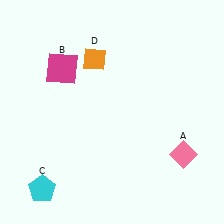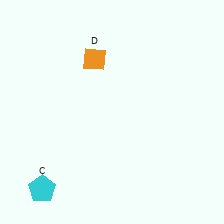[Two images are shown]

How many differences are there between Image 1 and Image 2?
There are 2 differences between the two images.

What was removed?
The magenta square (B), the pink diamond (A) were removed in Image 2.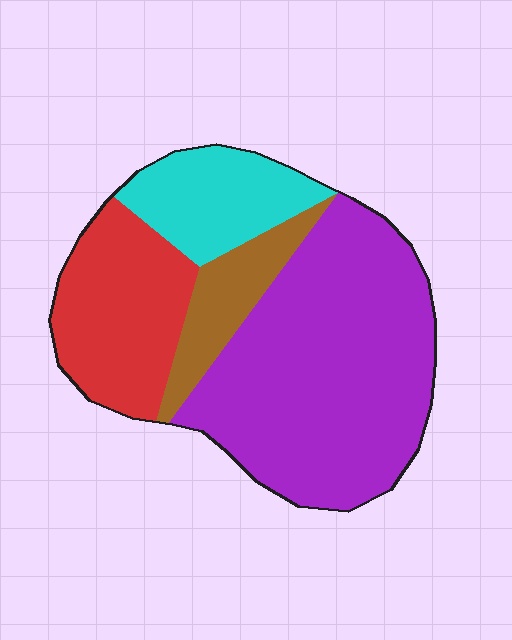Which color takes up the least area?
Brown, at roughly 10%.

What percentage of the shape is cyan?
Cyan covers around 15% of the shape.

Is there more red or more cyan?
Red.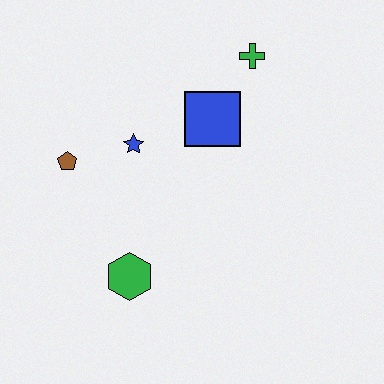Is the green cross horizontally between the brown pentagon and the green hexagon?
No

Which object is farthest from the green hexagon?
The green cross is farthest from the green hexagon.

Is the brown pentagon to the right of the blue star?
No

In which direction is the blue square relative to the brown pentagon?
The blue square is to the right of the brown pentagon.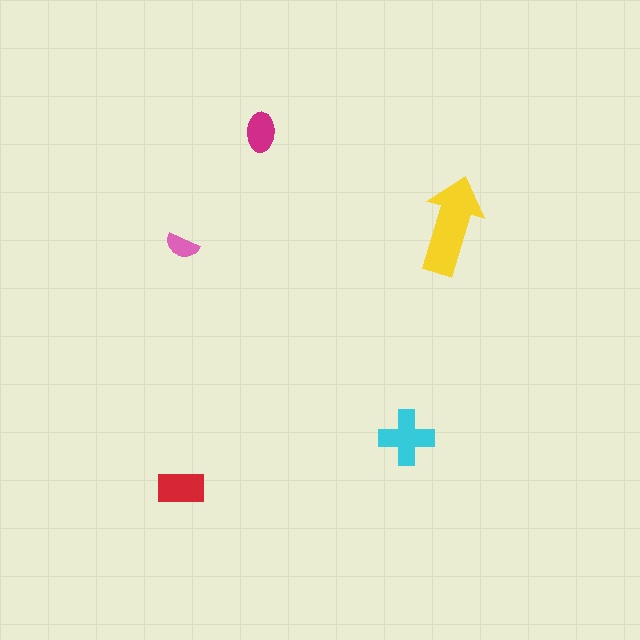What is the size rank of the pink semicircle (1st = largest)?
5th.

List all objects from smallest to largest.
The pink semicircle, the magenta ellipse, the red rectangle, the cyan cross, the yellow arrow.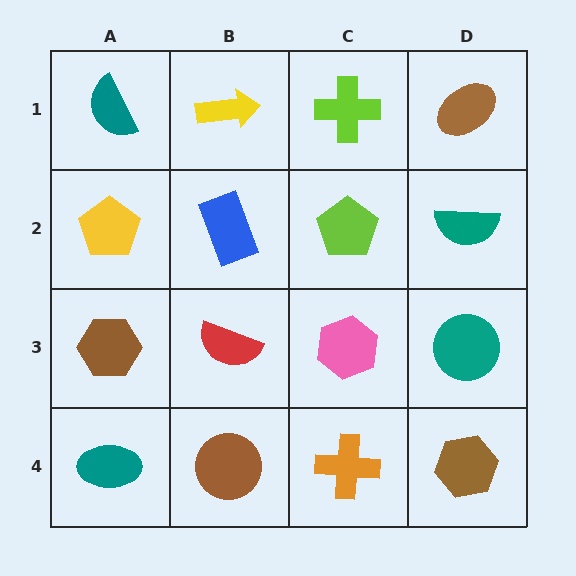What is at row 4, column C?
An orange cross.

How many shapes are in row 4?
4 shapes.